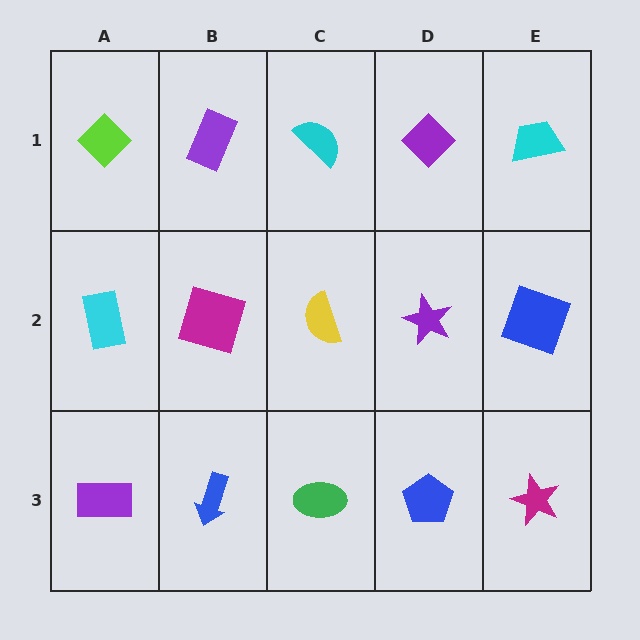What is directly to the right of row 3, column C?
A blue pentagon.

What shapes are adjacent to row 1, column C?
A yellow semicircle (row 2, column C), a purple rectangle (row 1, column B), a purple diamond (row 1, column D).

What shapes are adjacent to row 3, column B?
A magenta square (row 2, column B), a purple rectangle (row 3, column A), a green ellipse (row 3, column C).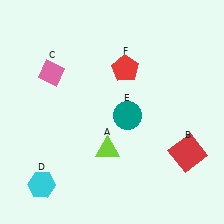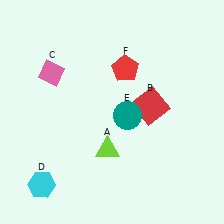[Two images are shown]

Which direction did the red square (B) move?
The red square (B) moved up.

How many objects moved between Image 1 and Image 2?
1 object moved between the two images.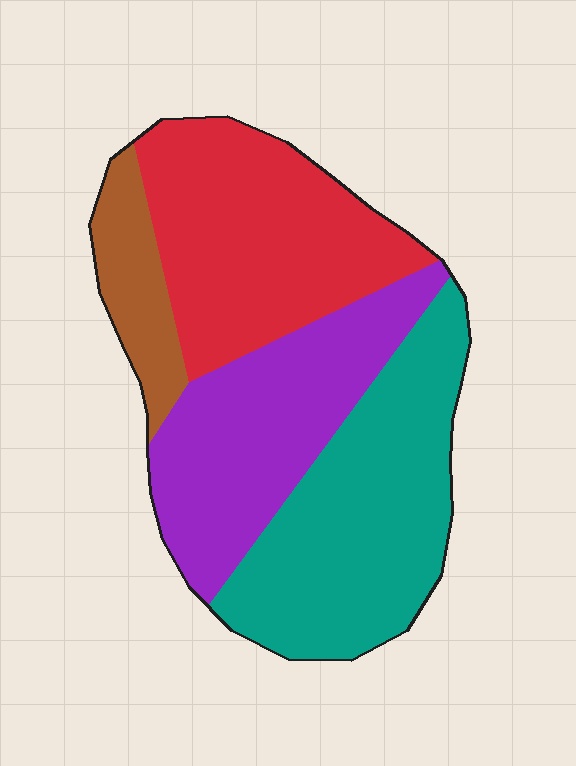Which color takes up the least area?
Brown, at roughly 10%.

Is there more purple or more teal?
Teal.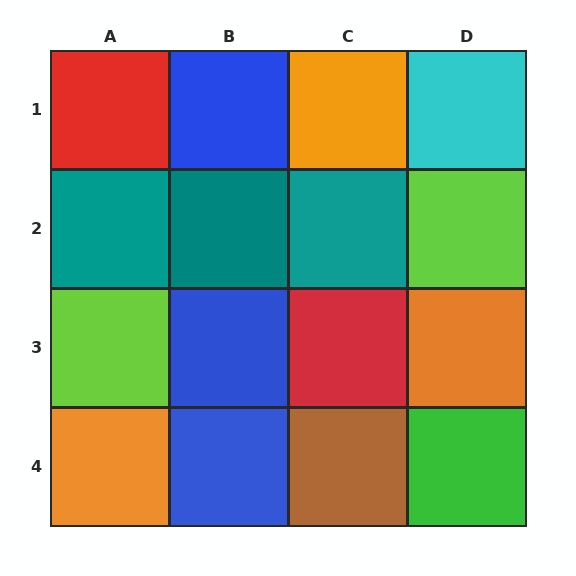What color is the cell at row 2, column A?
Teal.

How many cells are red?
2 cells are red.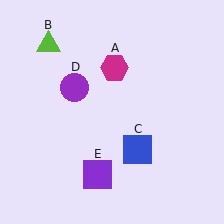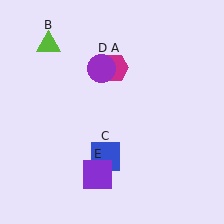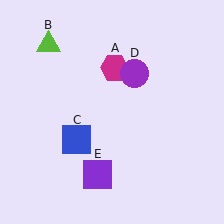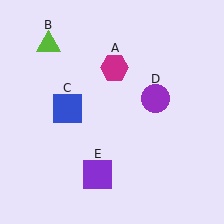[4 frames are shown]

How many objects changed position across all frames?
2 objects changed position: blue square (object C), purple circle (object D).